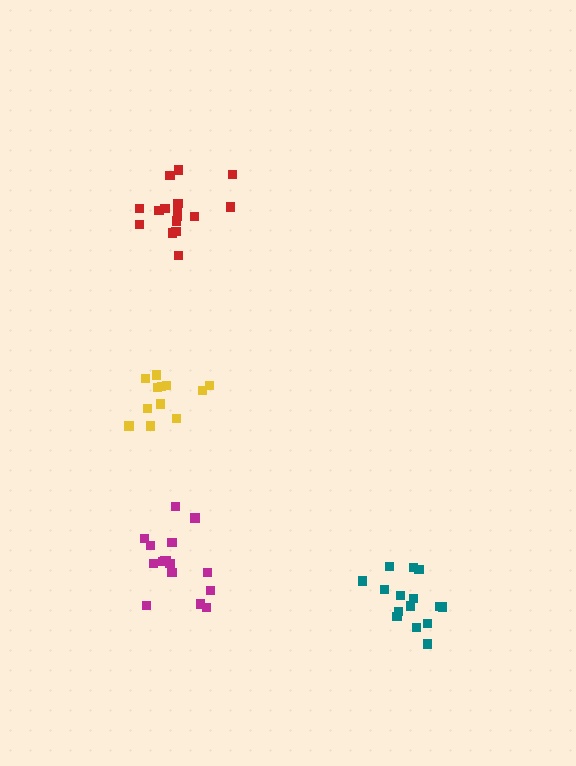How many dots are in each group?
Group 1: 16 dots, Group 2: 15 dots, Group 3: 16 dots, Group 4: 12 dots (59 total).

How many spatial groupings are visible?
There are 4 spatial groupings.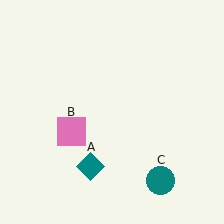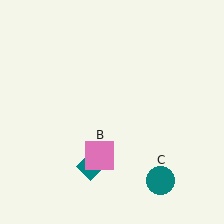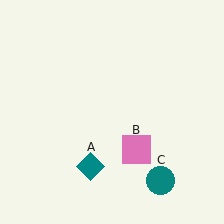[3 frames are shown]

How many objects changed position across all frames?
1 object changed position: pink square (object B).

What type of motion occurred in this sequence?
The pink square (object B) rotated counterclockwise around the center of the scene.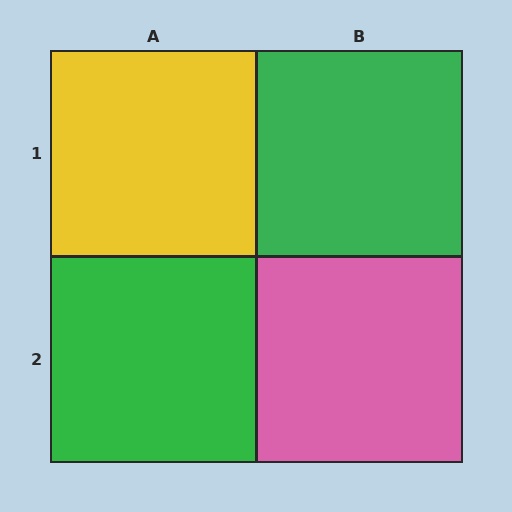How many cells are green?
2 cells are green.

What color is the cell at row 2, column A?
Green.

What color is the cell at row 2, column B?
Pink.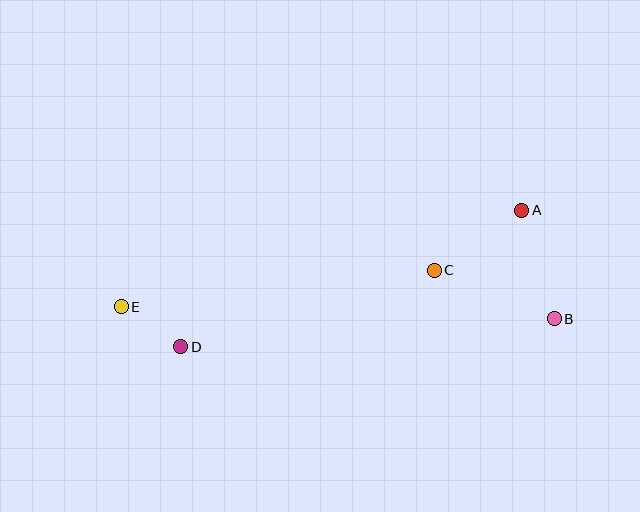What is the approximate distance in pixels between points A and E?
The distance between A and E is approximately 412 pixels.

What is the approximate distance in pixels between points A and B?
The distance between A and B is approximately 113 pixels.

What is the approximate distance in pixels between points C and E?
The distance between C and E is approximately 315 pixels.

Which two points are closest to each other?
Points D and E are closest to each other.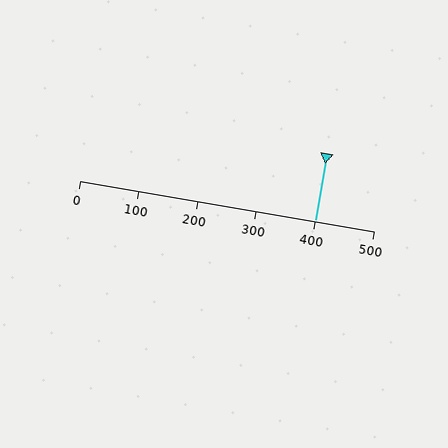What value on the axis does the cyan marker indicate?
The marker indicates approximately 400.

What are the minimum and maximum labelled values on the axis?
The axis runs from 0 to 500.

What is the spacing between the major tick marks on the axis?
The major ticks are spaced 100 apart.